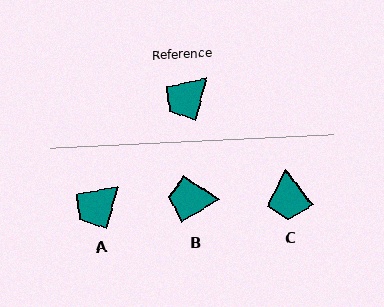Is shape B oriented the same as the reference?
No, it is off by about 44 degrees.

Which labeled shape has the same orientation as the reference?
A.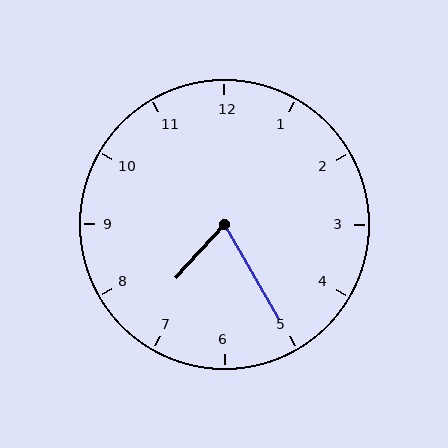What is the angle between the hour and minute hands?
Approximately 72 degrees.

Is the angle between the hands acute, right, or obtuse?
It is acute.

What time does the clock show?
7:25.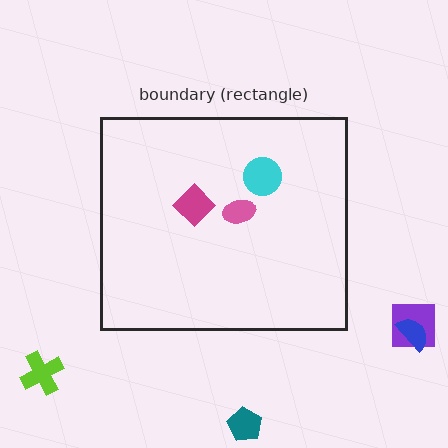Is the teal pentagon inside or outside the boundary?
Outside.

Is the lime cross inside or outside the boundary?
Outside.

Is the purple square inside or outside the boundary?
Outside.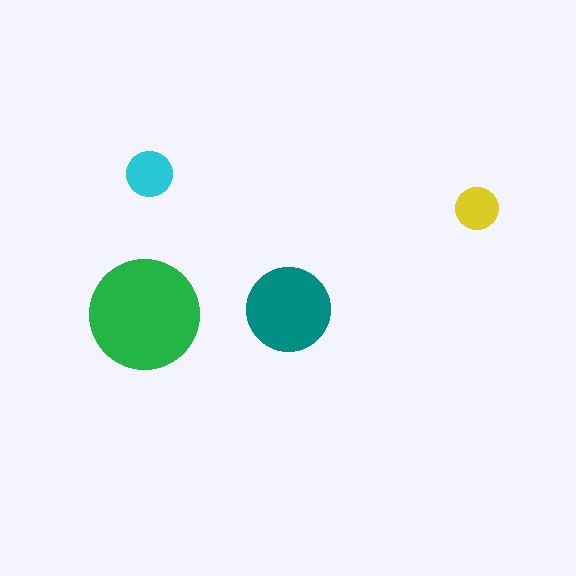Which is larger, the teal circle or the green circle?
The green one.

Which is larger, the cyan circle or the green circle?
The green one.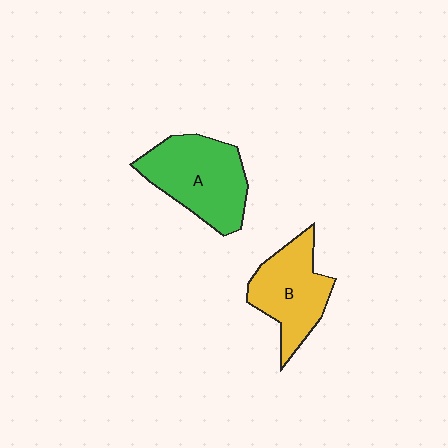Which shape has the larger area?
Shape A (green).